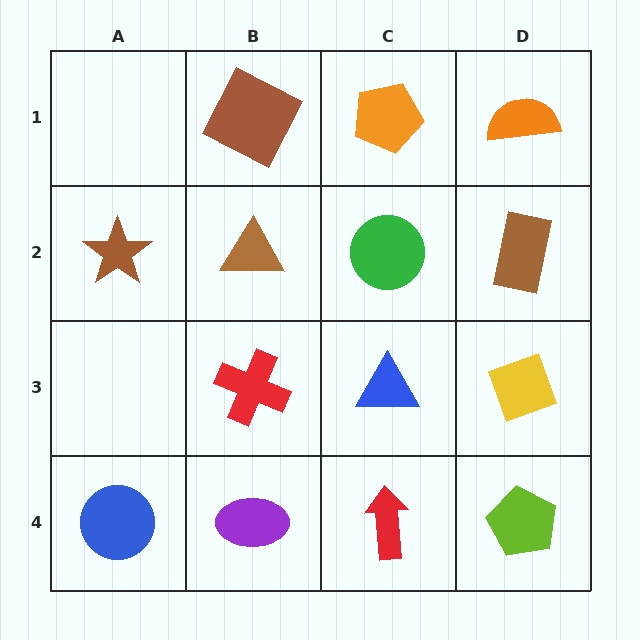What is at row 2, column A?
A brown star.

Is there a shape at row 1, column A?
No, that cell is empty.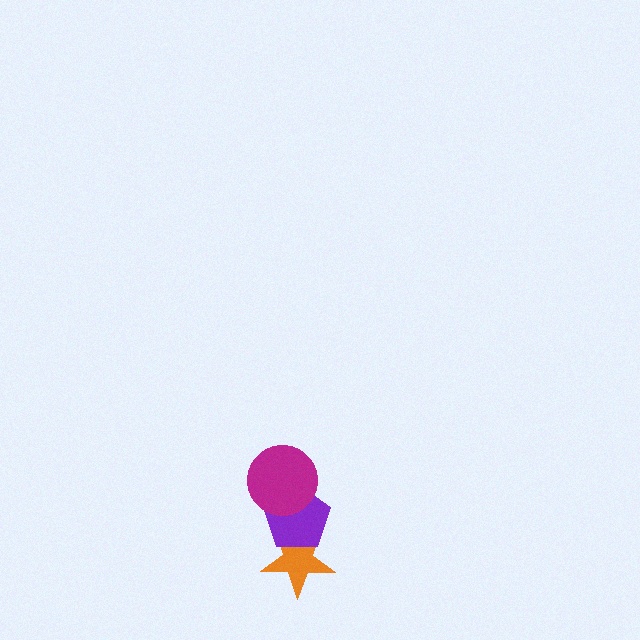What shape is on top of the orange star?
The purple pentagon is on top of the orange star.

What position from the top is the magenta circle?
The magenta circle is 1st from the top.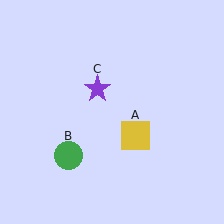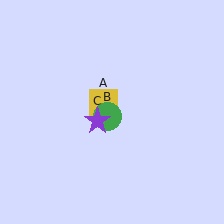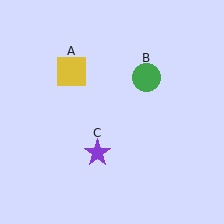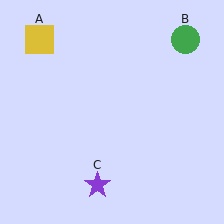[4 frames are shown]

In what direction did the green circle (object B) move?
The green circle (object B) moved up and to the right.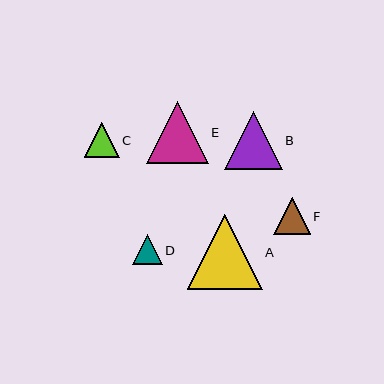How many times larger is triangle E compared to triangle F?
Triangle E is approximately 1.7 times the size of triangle F.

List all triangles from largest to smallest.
From largest to smallest: A, E, B, F, C, D.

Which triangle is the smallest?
Triangle D is the smallest with a size of approximately 30 pixels.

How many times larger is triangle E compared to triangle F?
Triangle E is approximately 1.7 times the size of triangle F.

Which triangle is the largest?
Triangle A is the largest with a size of approximately 75 pixels.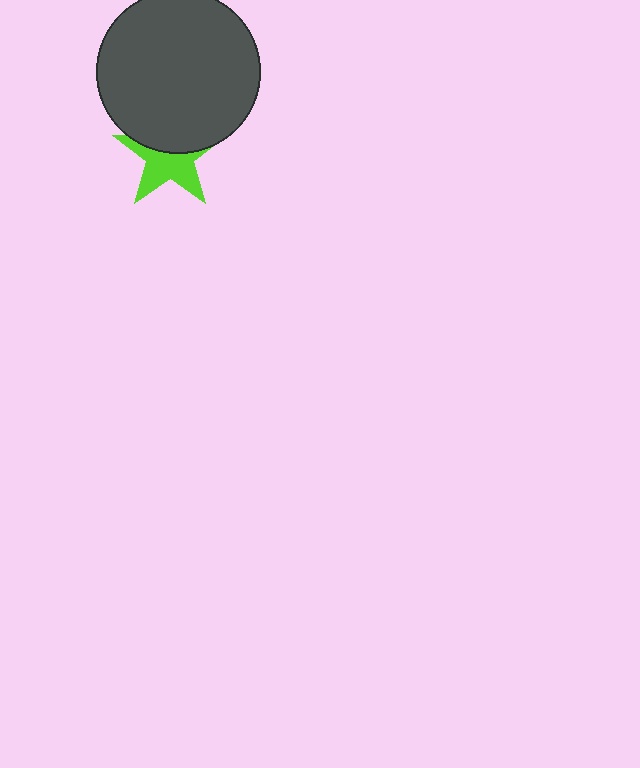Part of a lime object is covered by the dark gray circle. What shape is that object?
It is a star.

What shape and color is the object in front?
The object in front is a dark gray circle.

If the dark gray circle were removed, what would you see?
You would see the complete lime star.